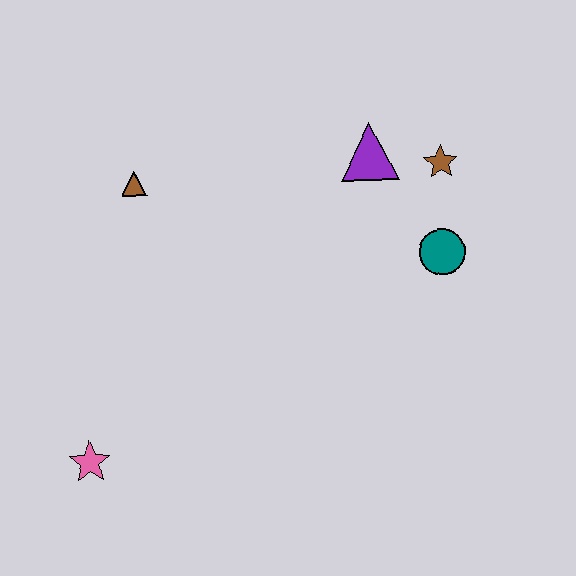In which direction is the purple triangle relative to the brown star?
The purple triangle is to the left of the brown star.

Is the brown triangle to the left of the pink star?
No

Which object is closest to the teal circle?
The brown star is closest to the teal circle.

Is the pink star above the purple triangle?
No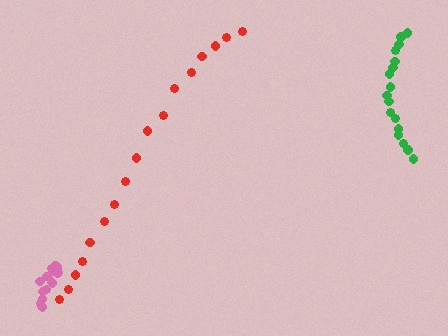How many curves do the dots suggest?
There are 3 distinct paths.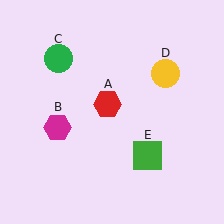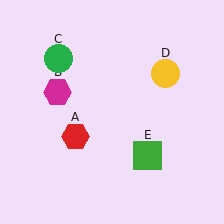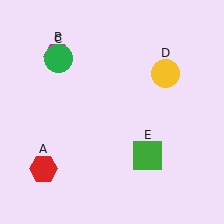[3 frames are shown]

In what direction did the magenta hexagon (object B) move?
The magenta hexagon (object B) moved up.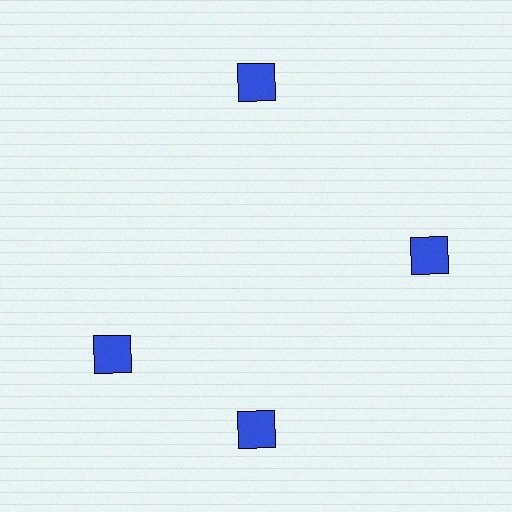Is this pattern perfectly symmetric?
No. The 4 blue squares are arranged in a ring, but one element near the 9 o'clock position is rotated out of alignment along the ring, breaking the 4-fold rotational symmetry.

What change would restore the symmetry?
The symmetry would be restored by rotating it back into even spacing with its neighbors so that all 4 squares sit at equal angles and equal distance from the center.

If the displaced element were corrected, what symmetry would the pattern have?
It would have 4-fold rotational symmetry — the pattern would map onto itself every 90 degrees.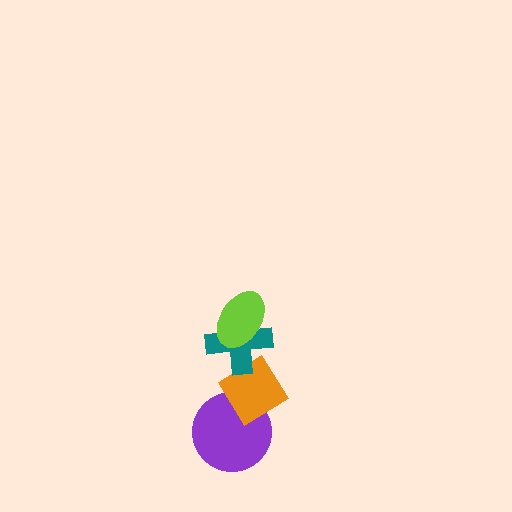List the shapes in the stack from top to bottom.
From top to bottom: the lime ellipse, the teal cross, the orange diamond, the purple circle.